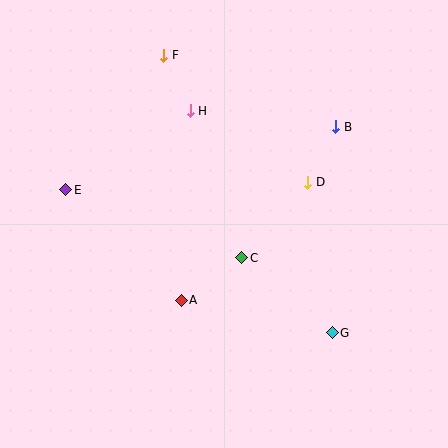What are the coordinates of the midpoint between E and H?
The midpoint between E and H is at (128, 150).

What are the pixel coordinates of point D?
Point D is at (308, 182).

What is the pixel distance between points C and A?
The distance between C and A is 74 pixels.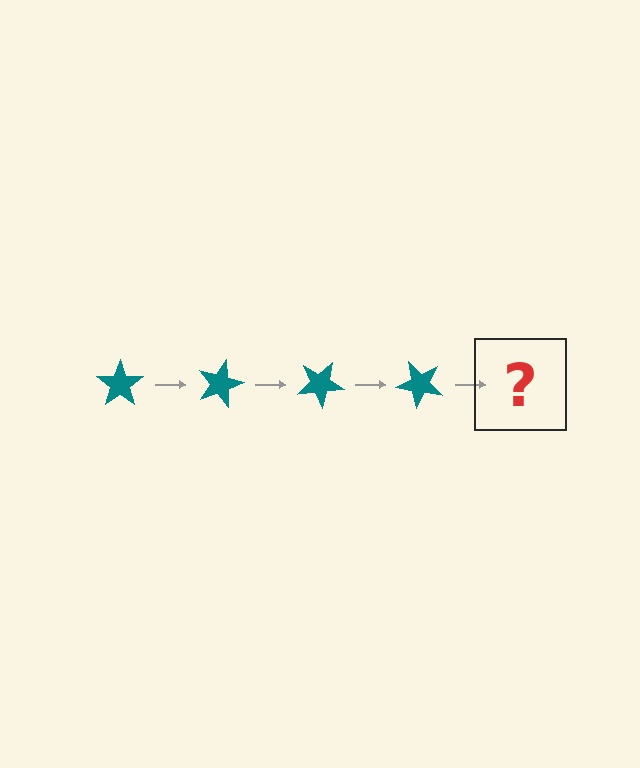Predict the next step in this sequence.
The next step is a teal star rotated 60 degrees.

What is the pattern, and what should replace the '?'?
The pattern is that the star rotates 15 degrees each step. The '?' should be a teal star rotated 60 degrees.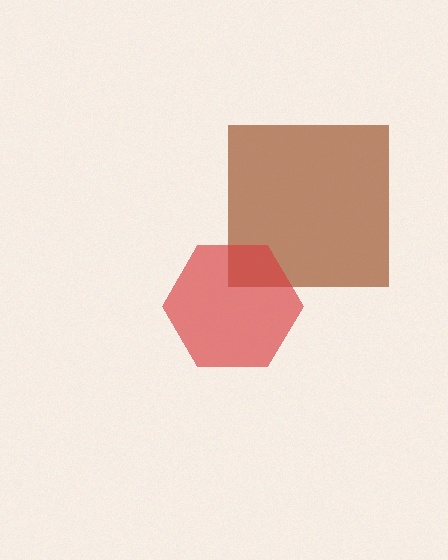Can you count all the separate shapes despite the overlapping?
Yes, there are 2 separate shapes.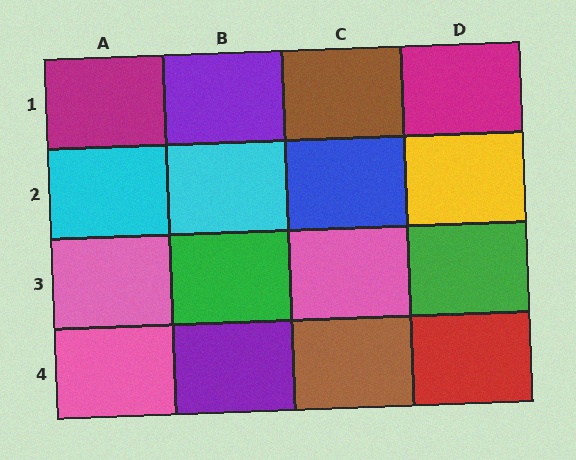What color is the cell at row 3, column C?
Pink.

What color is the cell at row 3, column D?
Green.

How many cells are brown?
2 cells are brown.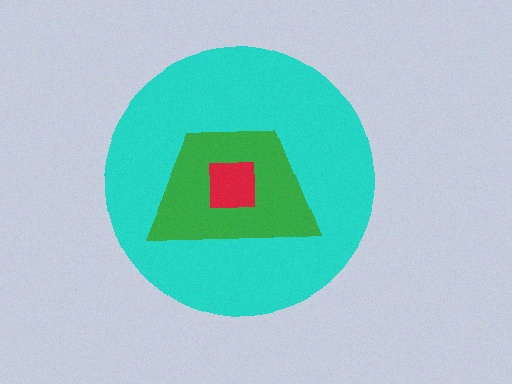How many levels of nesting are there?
3.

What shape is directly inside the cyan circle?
The green trapezoid.